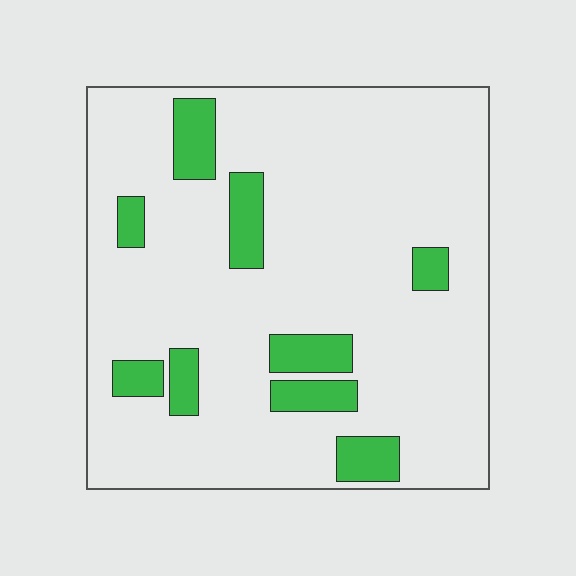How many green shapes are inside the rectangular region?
9.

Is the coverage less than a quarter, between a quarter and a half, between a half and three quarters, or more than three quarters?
Less than a quarter.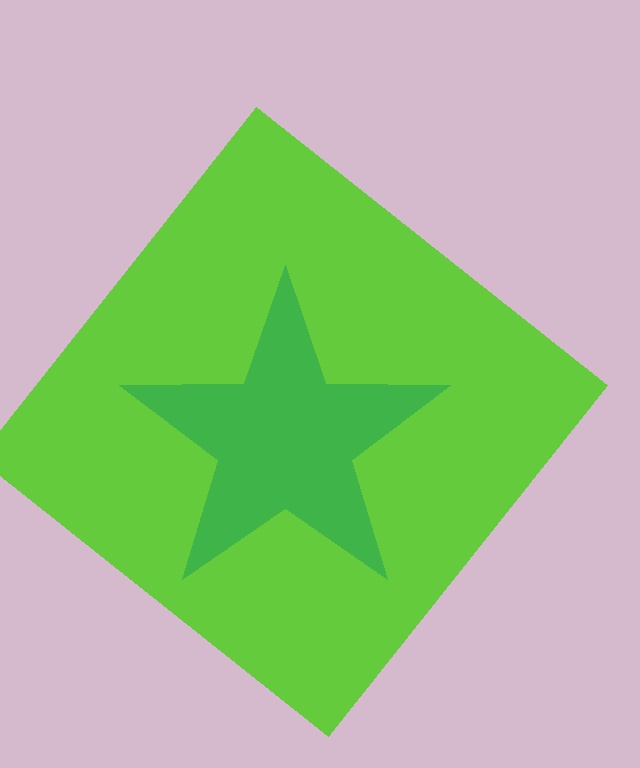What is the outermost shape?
The lime diamond.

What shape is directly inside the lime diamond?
The green star.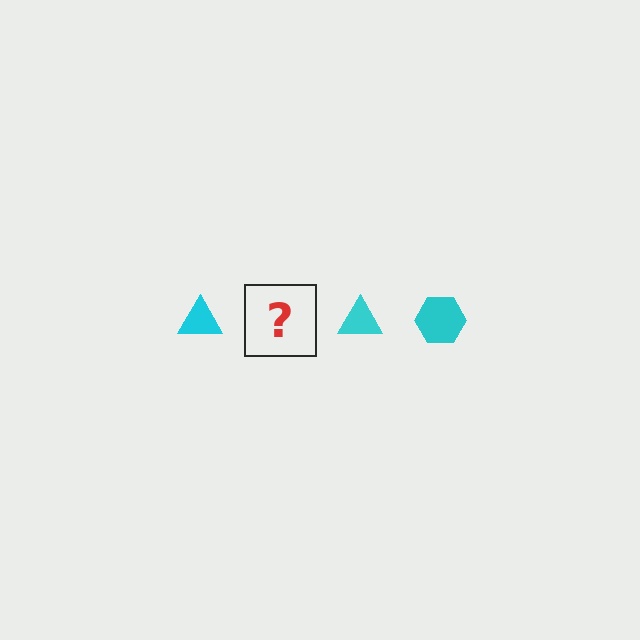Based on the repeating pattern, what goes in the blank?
The blank should be a cyan hexagon.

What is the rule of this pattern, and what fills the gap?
The rule is that the pattern cycles through triangle, hexagon shapes in cyan. The gap should be filled with a cyan hexagon.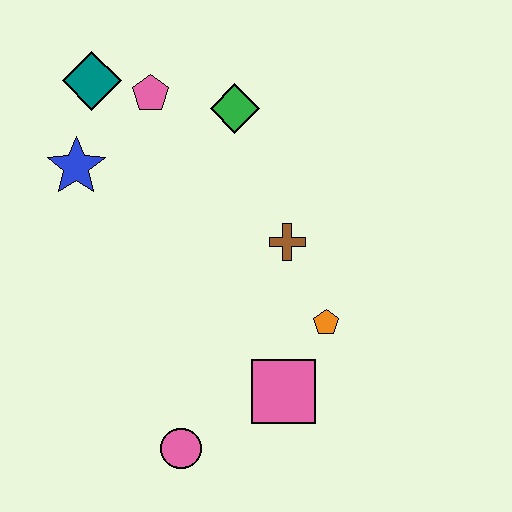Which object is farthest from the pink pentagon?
The pink circle is farthest from the pink pentagon.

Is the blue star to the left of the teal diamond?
Yes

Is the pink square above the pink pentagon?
No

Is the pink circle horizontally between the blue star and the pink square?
Yes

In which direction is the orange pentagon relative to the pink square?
The orange pentagon is above the pink square.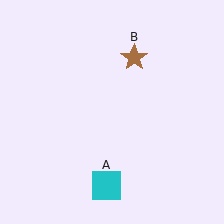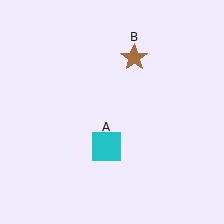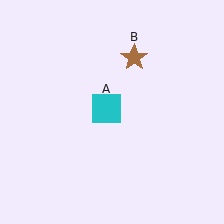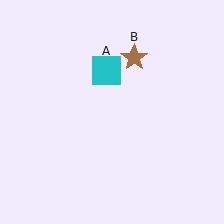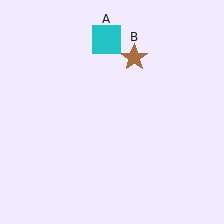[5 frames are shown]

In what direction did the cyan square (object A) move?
The cyan square (object A) moved up.